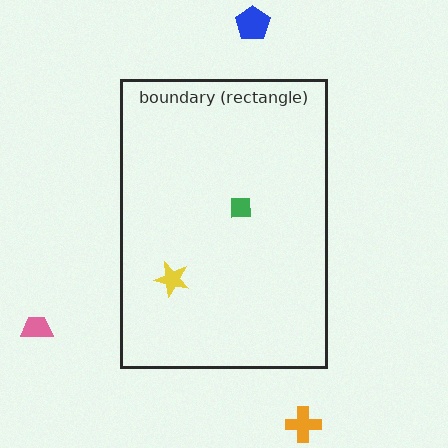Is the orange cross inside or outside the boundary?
Outside.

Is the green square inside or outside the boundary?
Inside.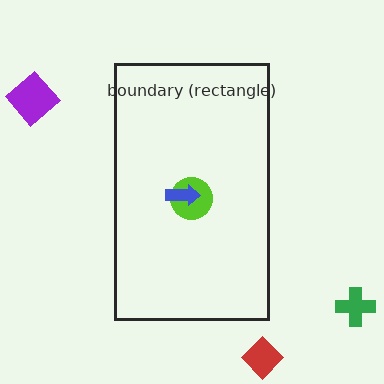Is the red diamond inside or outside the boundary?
Outside.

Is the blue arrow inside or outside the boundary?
Inside.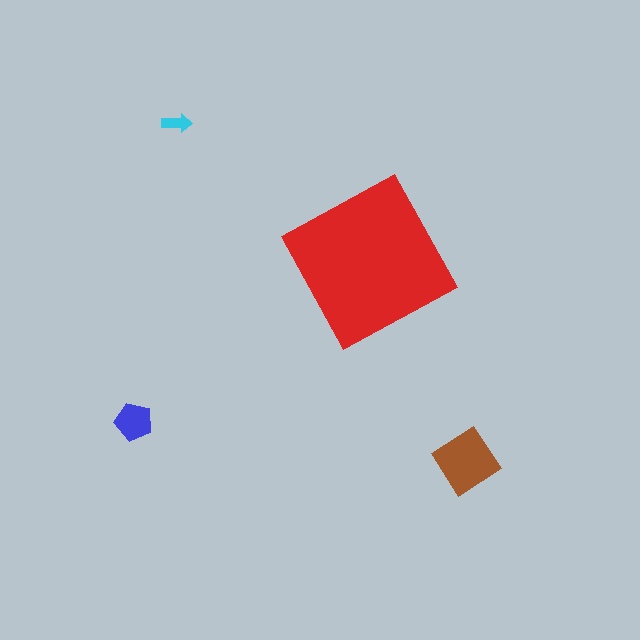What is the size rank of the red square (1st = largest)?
1st.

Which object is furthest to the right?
The brown diamond is rightmost.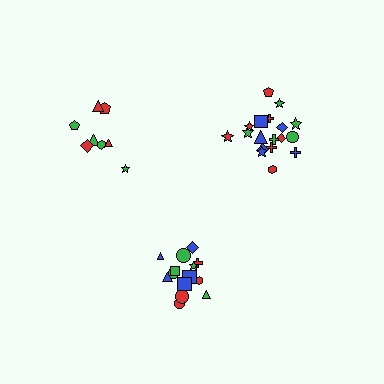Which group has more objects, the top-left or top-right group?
The top-right group.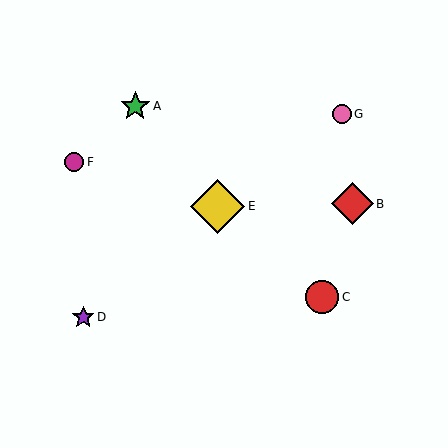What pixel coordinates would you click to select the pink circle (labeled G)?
Click at (342, 114) to select the pink circle G.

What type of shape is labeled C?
Shape C is a red circle.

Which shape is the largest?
The yellow diamond (labeled E) is the largest.